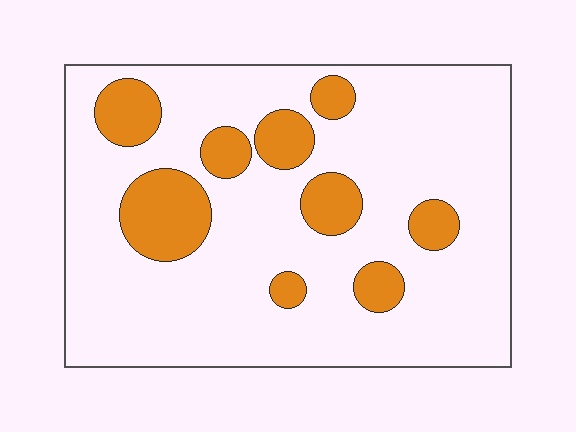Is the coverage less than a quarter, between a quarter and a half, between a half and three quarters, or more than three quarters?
Less than a quarter.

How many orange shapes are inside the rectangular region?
9.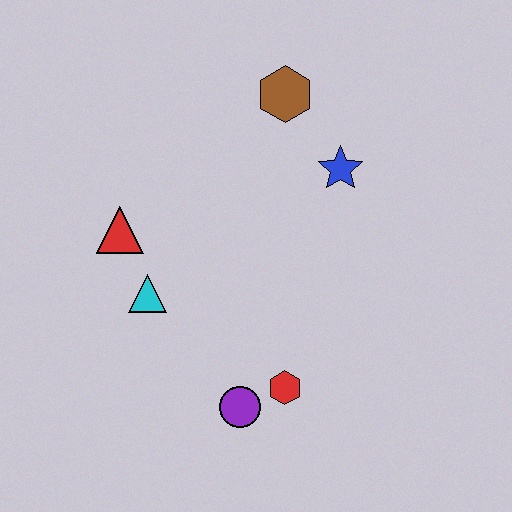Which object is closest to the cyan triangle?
The red triangle is closest to the cyan triangle.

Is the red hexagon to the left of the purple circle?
No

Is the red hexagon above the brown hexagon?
No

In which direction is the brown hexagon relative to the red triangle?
The brown hexagon is to the right of the red triangle.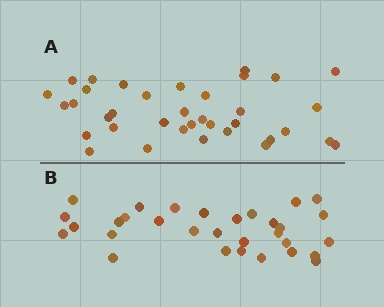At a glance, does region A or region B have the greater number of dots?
Region A (the top region) has more dots.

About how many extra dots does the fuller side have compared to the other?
Region A has about 5 more dots than region B.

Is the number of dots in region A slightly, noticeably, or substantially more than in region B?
Region A has only slightly more — the two regions are fairly close. The ratio is roughly 1.2 to 1.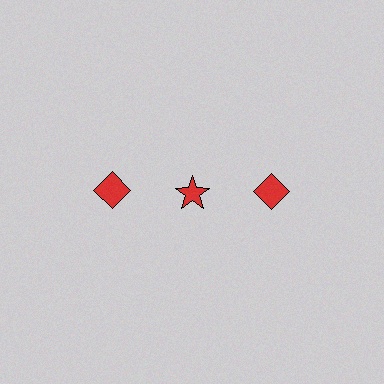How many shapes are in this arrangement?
There are 3 shapes arranged in a grid pattern.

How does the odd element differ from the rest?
It has a different shape: star instead of diamond.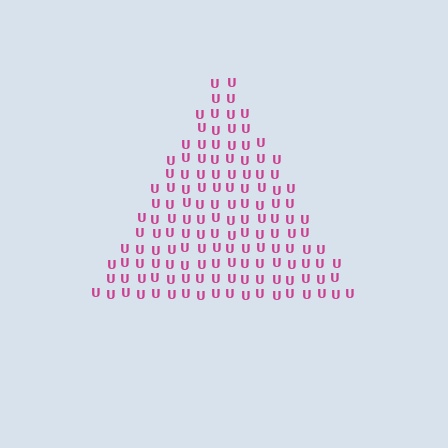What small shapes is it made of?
It is made of small letter U's.